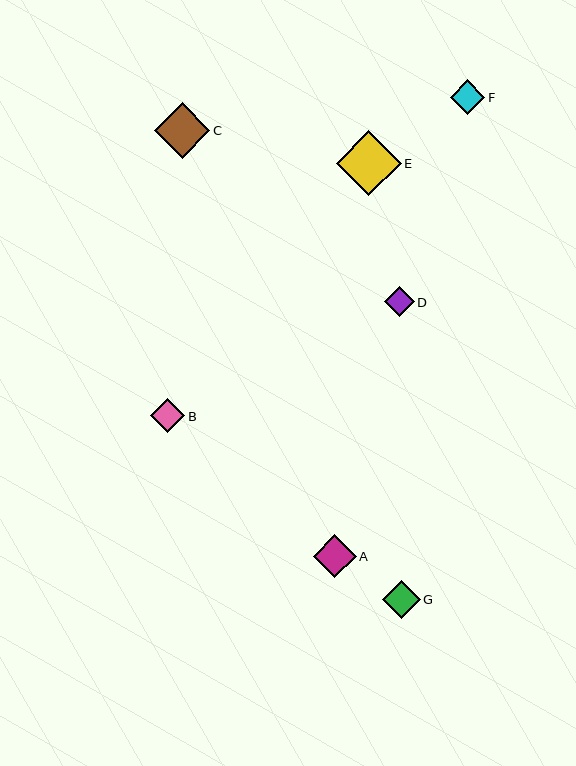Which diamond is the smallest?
Diamond D is the smallest with a size of approximately 30 pixels.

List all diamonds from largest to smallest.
From largest to smallest: E, C, A, G, F, B, D.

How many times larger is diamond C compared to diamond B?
Diamond C is approximately 1.6 times the size of diamond B.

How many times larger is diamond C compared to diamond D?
Diamond C is approximately 1.8 times the size of diamond D.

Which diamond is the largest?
Diamond E is the largest with a size of approximately 65 pixels.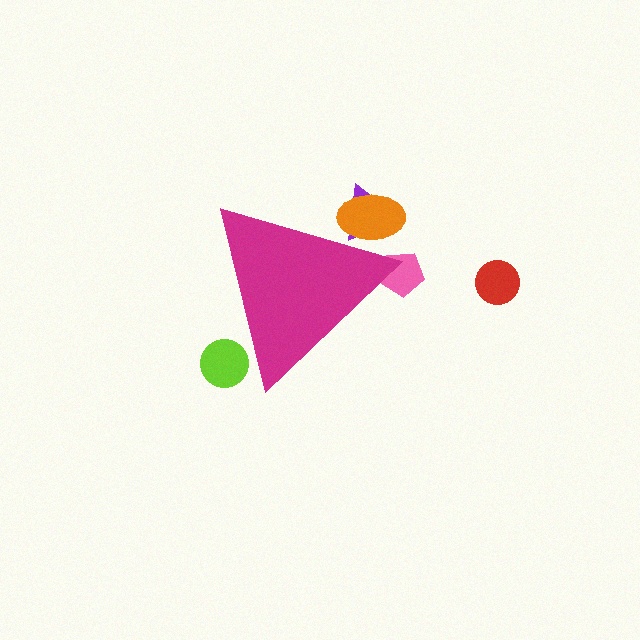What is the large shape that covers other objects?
A magenta triangle.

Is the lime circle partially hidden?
Yes, the lime circle is partially hidden behind the magenta triangle.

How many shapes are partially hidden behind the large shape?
4 shapes are partially hidden.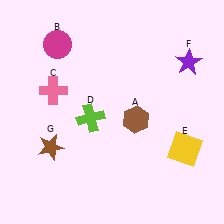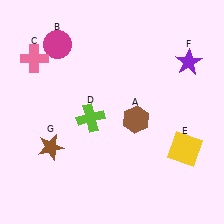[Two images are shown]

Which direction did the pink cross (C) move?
The pink cross (C) moved up.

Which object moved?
The pink cross (C) moved up.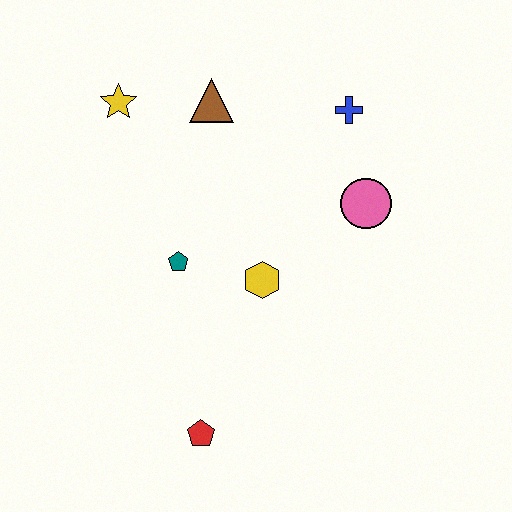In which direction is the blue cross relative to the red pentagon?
The blue cross is above the red pentagon.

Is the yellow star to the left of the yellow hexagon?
Yes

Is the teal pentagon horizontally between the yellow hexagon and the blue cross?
No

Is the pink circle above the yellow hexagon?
Yes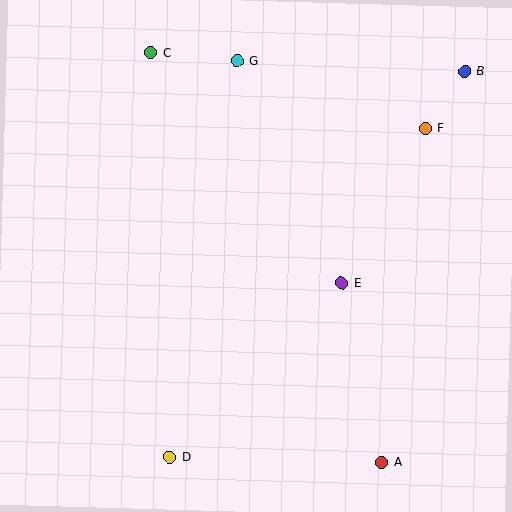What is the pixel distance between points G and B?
The distance between G and B is 228 pixels.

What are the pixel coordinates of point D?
Point D is at (170, 457).